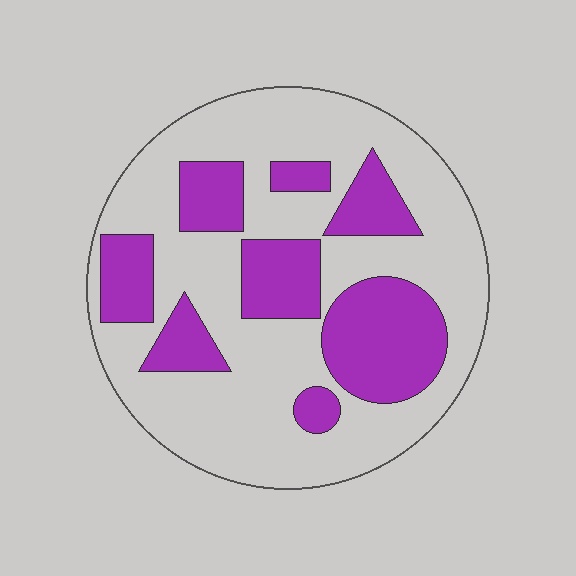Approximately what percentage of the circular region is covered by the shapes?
Approximately 30%.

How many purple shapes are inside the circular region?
8.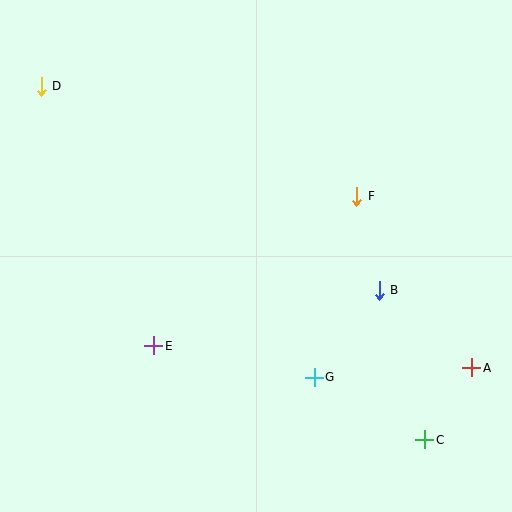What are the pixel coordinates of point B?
Point B is at (379, 290).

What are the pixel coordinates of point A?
Point A is at (472, 368).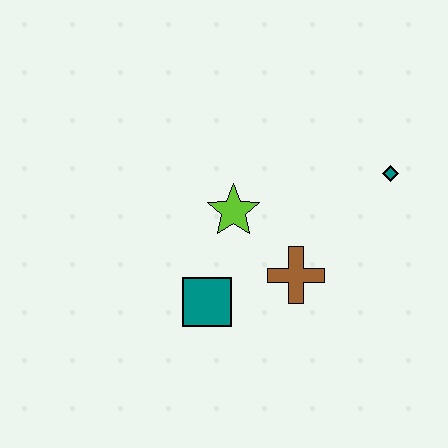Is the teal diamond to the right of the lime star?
Yes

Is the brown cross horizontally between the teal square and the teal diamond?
Yes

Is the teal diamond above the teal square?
Yes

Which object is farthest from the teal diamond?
The teal square is farthest from the teal diamond.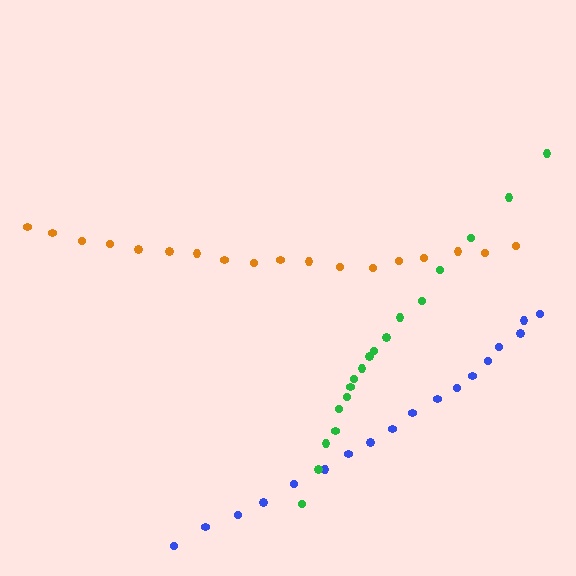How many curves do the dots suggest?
There are 3 distinct paths.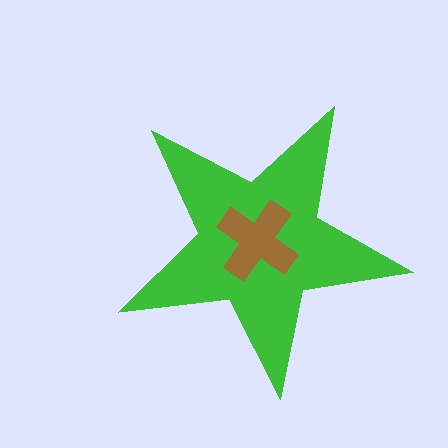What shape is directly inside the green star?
The brown cross.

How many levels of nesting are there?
2.